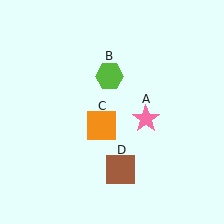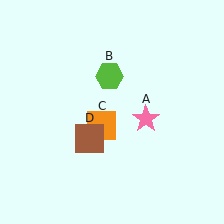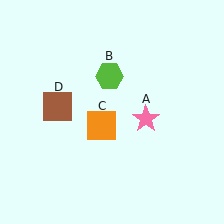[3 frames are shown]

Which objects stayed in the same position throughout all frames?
Pink star (object A) and lime hexagon (object B) and orange square (object C) remained stationary.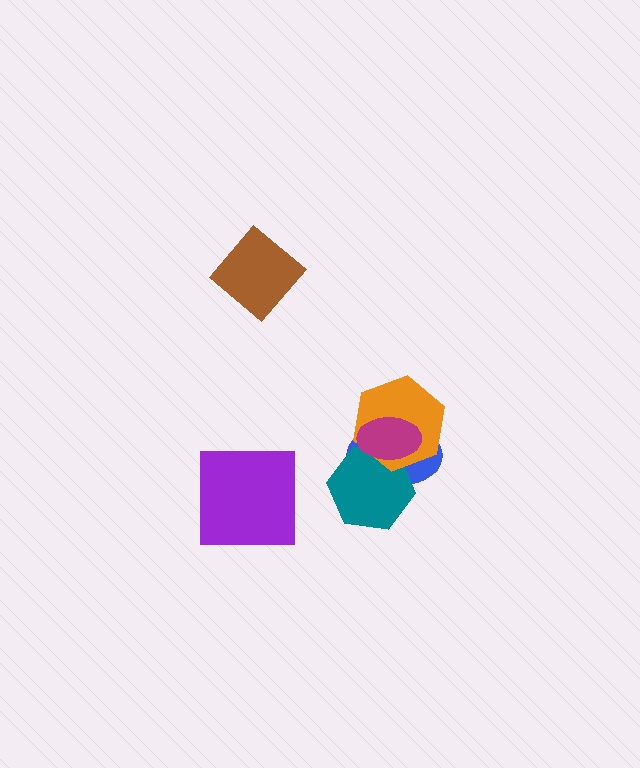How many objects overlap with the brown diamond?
0 objects overlap with the brown diamond.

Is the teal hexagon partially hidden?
Yes, it is partially covered by another shape.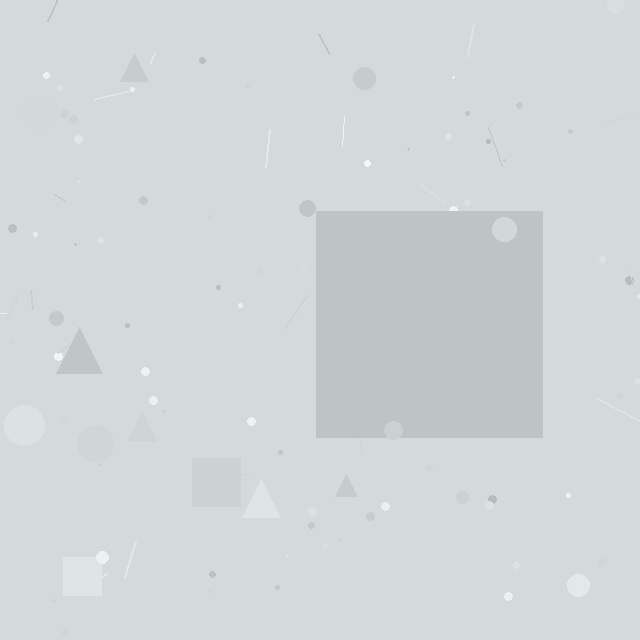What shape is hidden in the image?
A square is hidden in the image.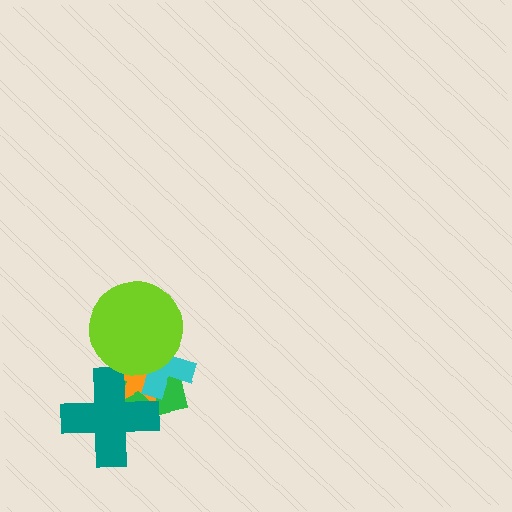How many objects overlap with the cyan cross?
4 objects overlap with the cyan cross.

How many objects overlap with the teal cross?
3 objects overlap with the teal cross.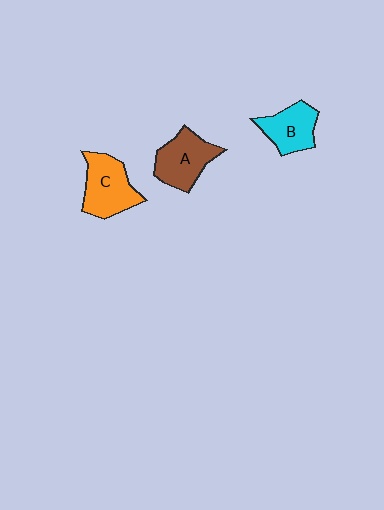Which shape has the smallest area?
Shape B (cyan).